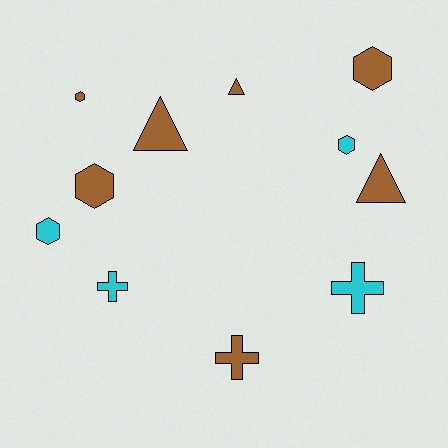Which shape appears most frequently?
Hexagon, with 5 objects.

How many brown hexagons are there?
There are 3 brown hexagons.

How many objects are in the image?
There are 11 objects.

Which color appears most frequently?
Brown, with 7 objects.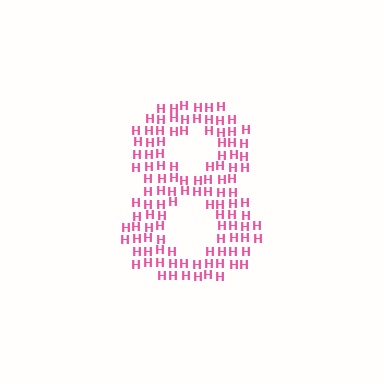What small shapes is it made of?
It is made of small letter H's.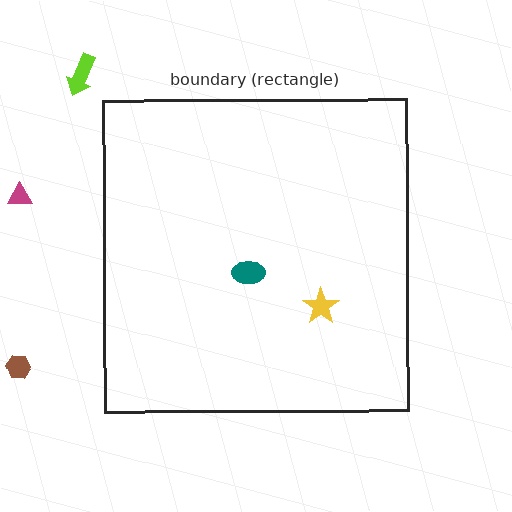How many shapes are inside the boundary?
2 inside, 3 outside.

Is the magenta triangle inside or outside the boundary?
Outside.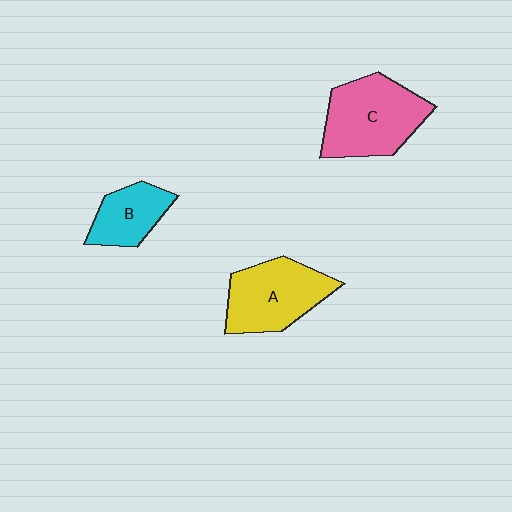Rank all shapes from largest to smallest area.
From largest to smallest: C (pink), A (yellow), B (cyan).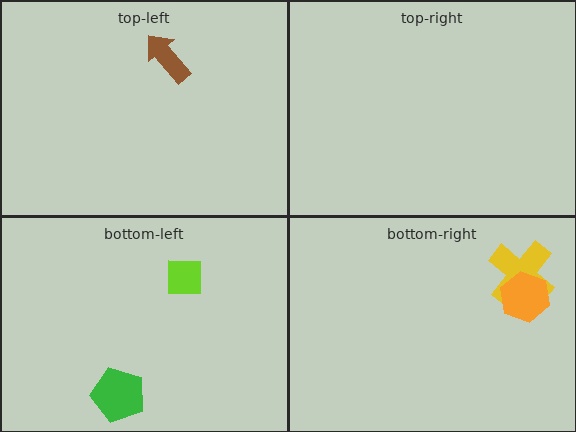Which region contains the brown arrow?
The top-left region.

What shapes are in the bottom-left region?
The green pentagon, the lime square.